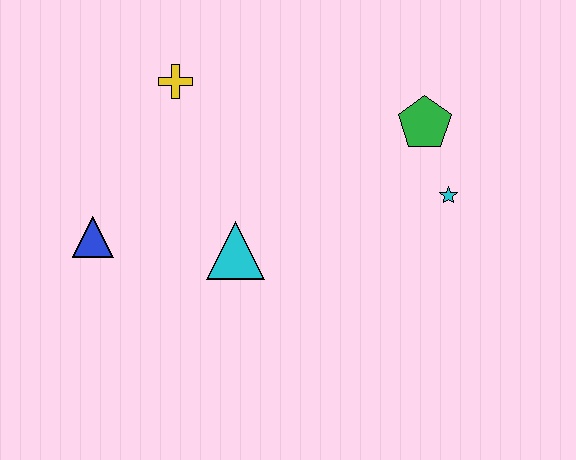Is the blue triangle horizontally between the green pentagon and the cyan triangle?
No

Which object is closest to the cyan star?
The green pentagon is closest to the cyan star.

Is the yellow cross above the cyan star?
Yes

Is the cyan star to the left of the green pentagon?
No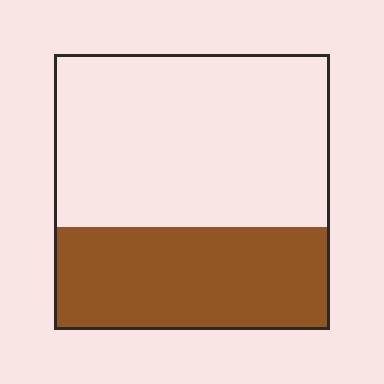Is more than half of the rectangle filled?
No.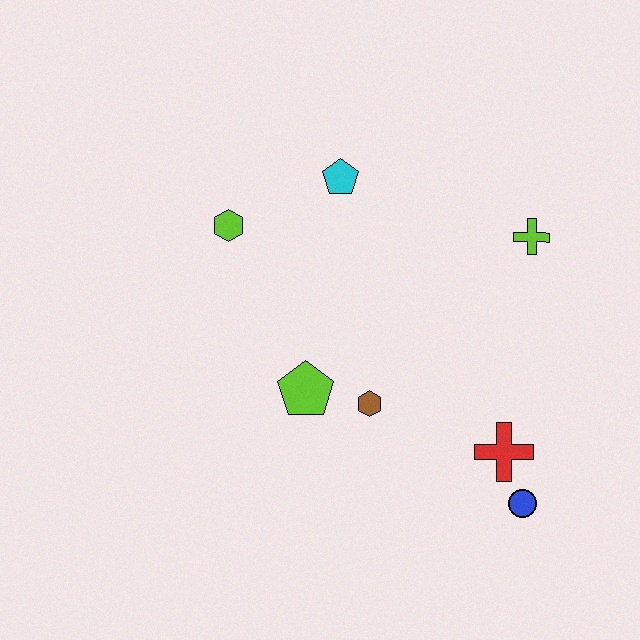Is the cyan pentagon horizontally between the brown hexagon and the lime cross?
No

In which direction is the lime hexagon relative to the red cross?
The lime hexagon is to the left of the red cross.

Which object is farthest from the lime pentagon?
The lime cross is farthest from the lime pentagon.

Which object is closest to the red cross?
The blue circle is closest to the red cross.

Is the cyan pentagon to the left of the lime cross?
Yes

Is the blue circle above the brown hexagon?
No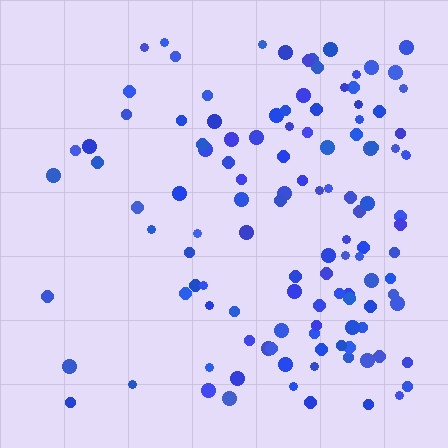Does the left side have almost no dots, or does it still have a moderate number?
Still a moderate number, just noticeably fewer than the right.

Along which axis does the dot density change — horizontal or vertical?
Horizontal.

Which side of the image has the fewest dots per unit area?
The left.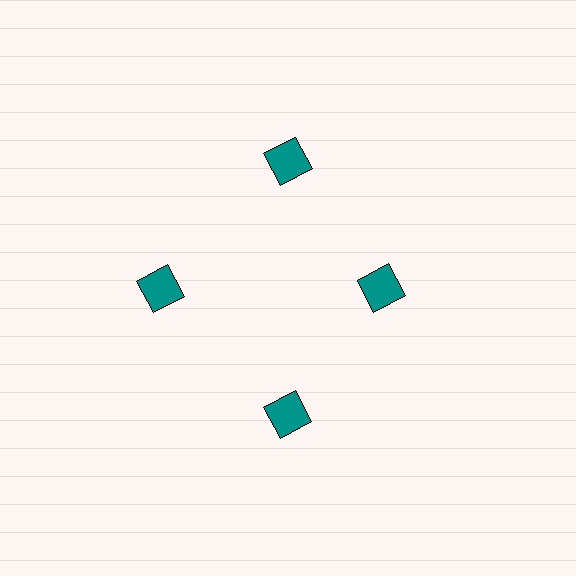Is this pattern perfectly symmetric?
No. The 4 teal squares are arranged in a ring, but one element near the 3 o'clock position is pulled inward toward the center, breaking the 4-fold rotational symmetry.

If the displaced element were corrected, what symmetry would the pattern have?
It would have 4-fold rotational symmetry — the pattern would map onto itself every 90 degrees.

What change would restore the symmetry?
The symmetry would be restored by moving it outward, back onto the ring so that all 4 squares sit at equal angles and equal distance from the center.